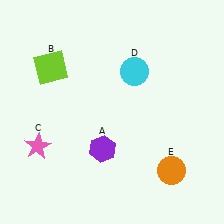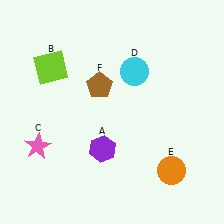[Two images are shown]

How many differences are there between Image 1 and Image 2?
There is 1 difference between the two images.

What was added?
A brown pentagon (F) was added in Image 2.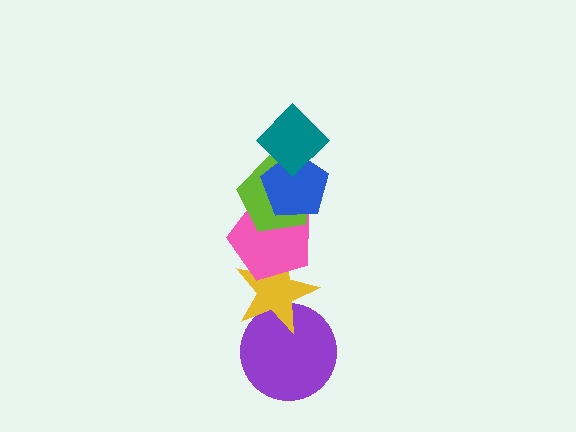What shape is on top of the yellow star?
The pink pentagon is on top of the yellow star.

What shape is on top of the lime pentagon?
The blue pentagon is on top of the lime pentagon.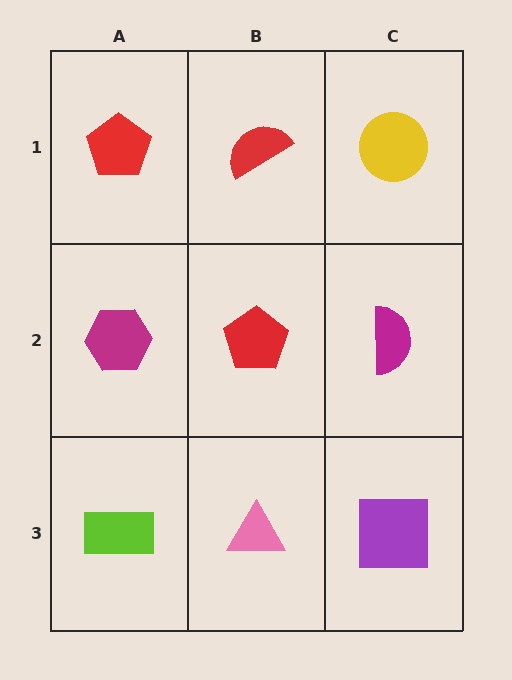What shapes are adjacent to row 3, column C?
A magenta semicircle (row 2, column C), a pink triangle (row 3, column B).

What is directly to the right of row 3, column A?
A pink triangle.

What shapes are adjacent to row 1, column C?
A magenta semicircle (row 2, column C), a red semicircle (row 1, column B).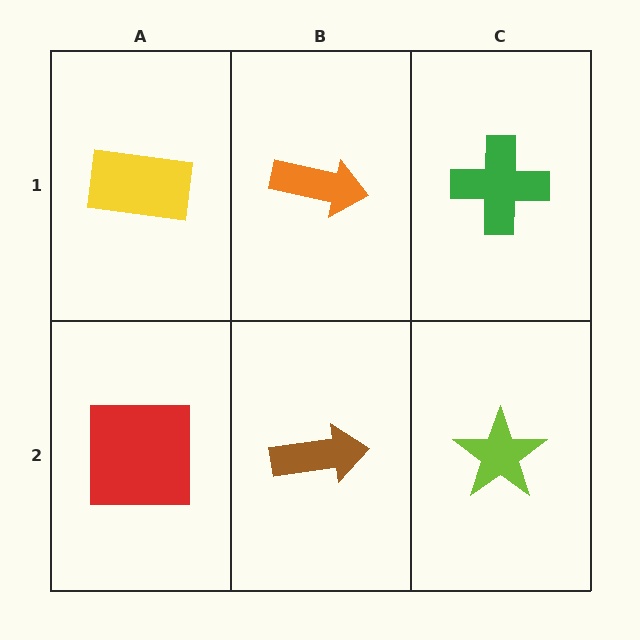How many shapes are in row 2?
3 shapes.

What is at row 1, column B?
An orange arrow.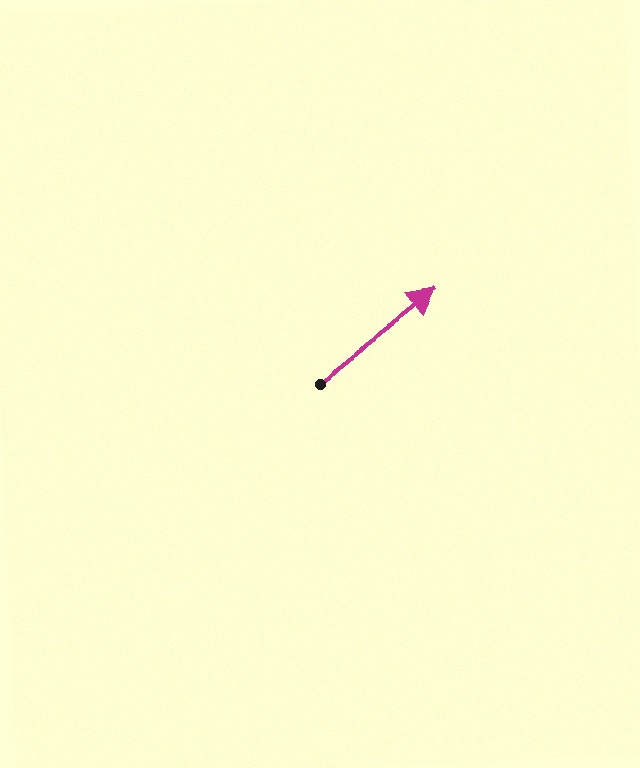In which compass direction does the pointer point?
Northeast.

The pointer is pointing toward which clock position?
Roughly 2 o'clock.